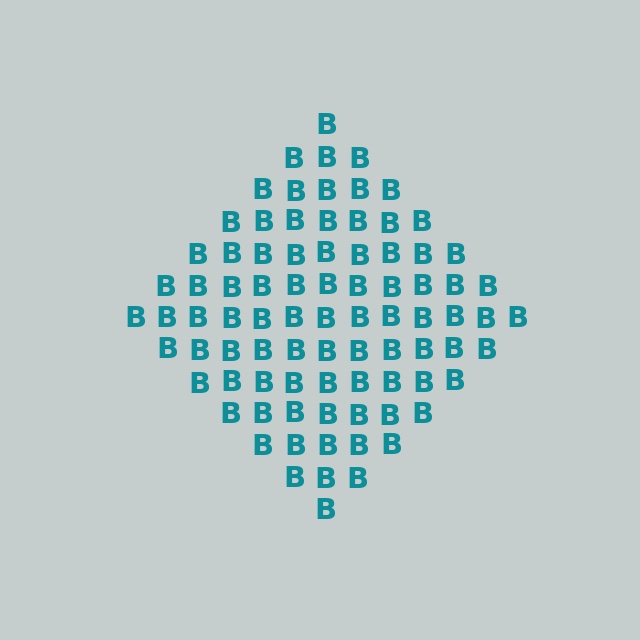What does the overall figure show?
The overall figure shows a diamond.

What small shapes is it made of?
It is made of small letter B's.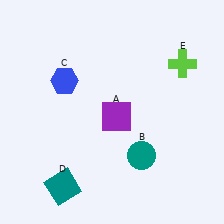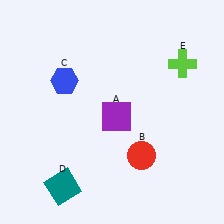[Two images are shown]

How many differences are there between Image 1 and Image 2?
There is 1 difference between the two images.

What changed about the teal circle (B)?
In Image 1, B is teal. In Image 2, it changed to red.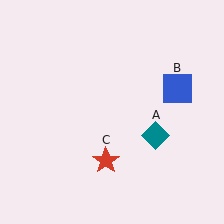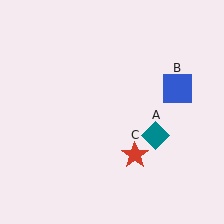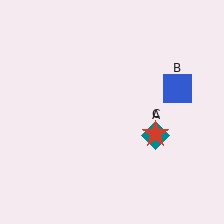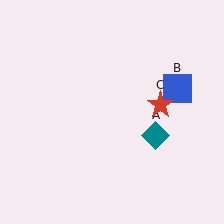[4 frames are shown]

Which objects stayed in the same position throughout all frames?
Teal diamond (object A) and blue square (object B) remained stationary.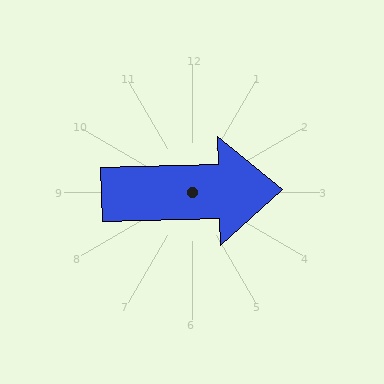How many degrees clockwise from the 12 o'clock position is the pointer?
Approximately 88 degrees.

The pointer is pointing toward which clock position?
Roughly 3 o'clock.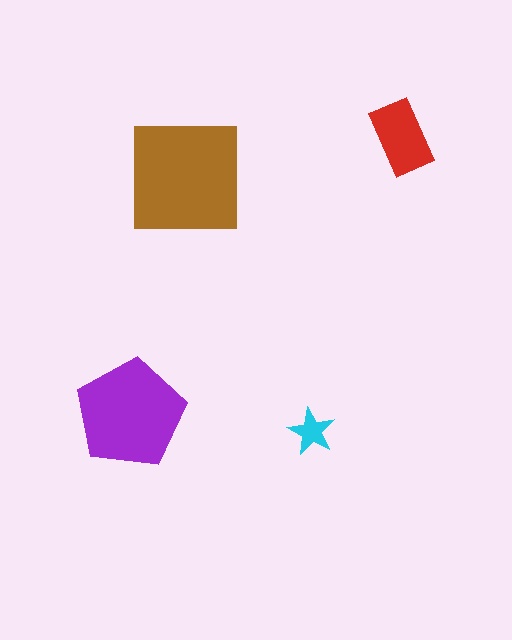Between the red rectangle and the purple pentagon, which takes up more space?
The purple pentagon.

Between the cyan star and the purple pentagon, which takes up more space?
The purple pentagon.